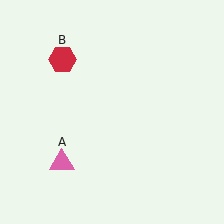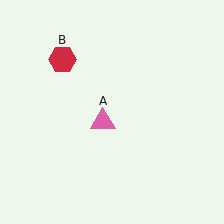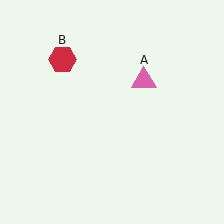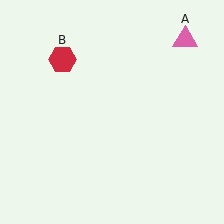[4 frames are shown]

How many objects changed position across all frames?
1 object changed position: pink triangle (object A).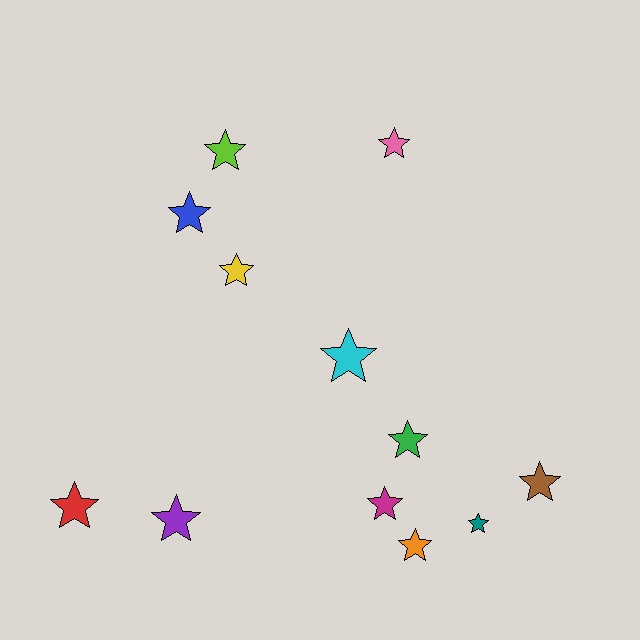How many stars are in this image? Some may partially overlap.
There are 12 stars.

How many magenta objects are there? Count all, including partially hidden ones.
There is 1 magenta object.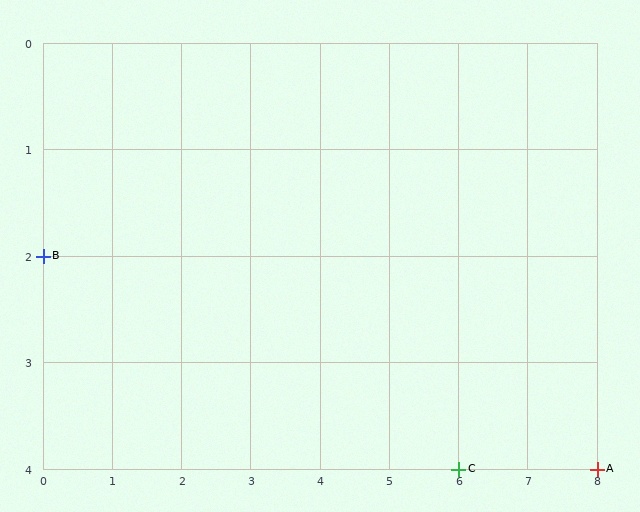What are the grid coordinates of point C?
Point C is at grid coordinates (6, 4).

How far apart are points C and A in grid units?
Points C and A are 2 columns apart.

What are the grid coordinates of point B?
Point B is at grid coordinates (0, 2).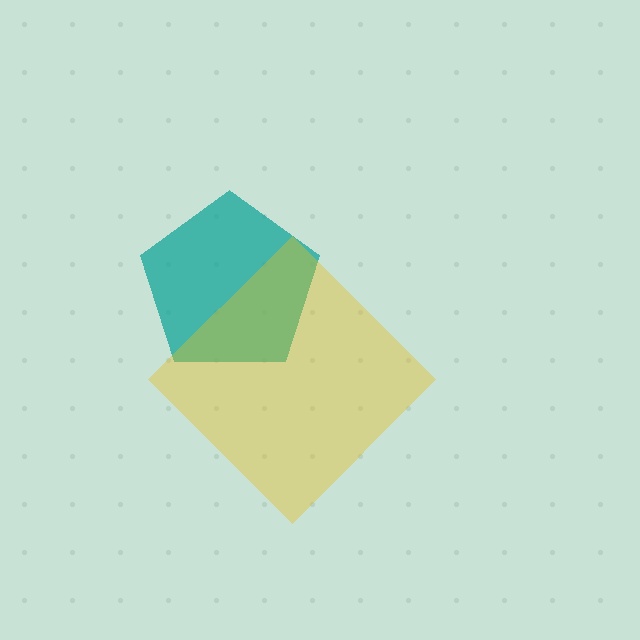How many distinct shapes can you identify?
There are 2 distinct shapes: a teal pentagon, a yellow diamond.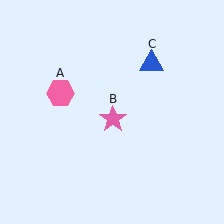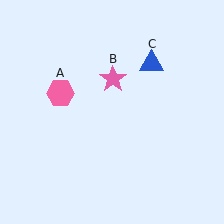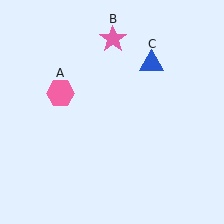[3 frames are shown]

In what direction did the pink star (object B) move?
The pink star (object B) moved up.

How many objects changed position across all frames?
1 object changed position: pink star (object B).